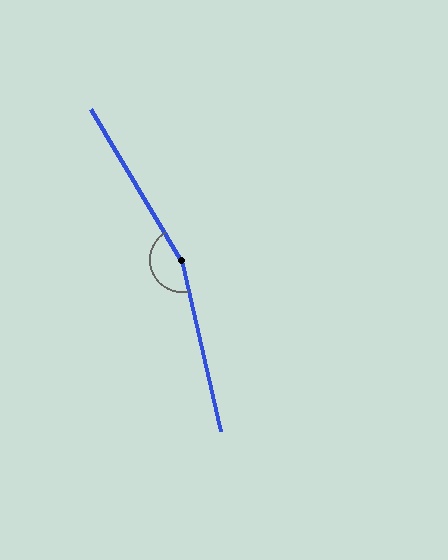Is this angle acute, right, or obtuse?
It is obtuse.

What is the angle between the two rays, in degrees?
Approximately 162 degrees.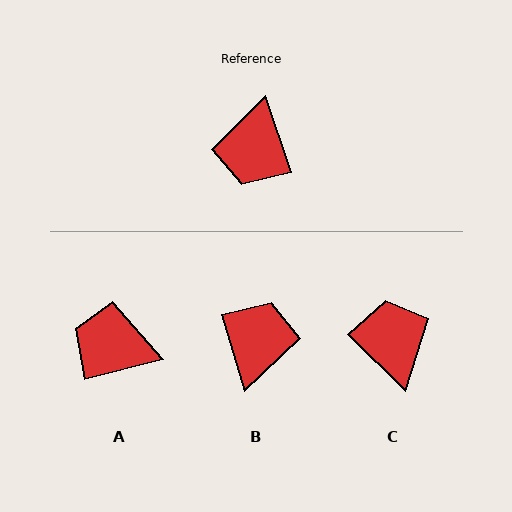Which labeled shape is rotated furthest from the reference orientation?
B, about 179 degrees away.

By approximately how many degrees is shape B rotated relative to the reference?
Approximately 179 degrees counter-clockwise.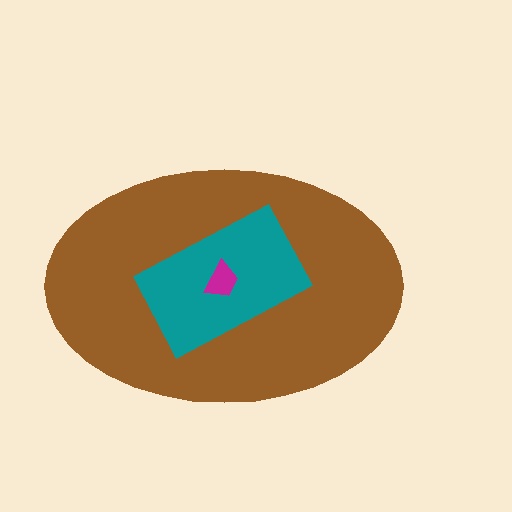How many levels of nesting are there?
3.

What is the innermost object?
The magenta trapezoid.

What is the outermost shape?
The brown ellipse.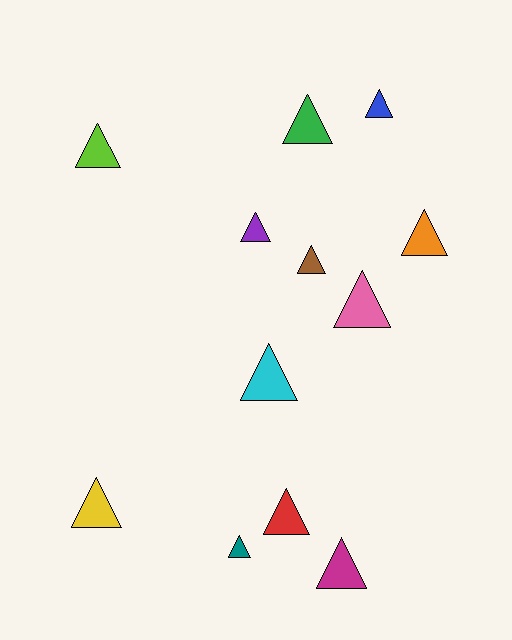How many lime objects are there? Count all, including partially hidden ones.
There is 1 lime object.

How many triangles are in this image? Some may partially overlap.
There are 12 triangles.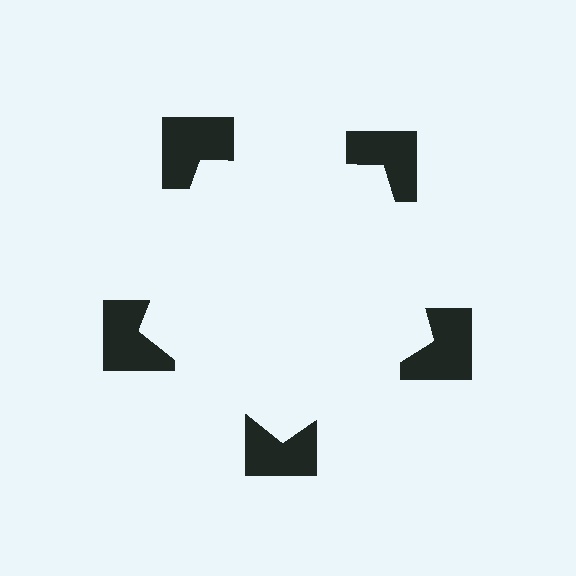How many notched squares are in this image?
There are 5 — one at each vertex of the illusory pentagon.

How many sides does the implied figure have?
5 sides.